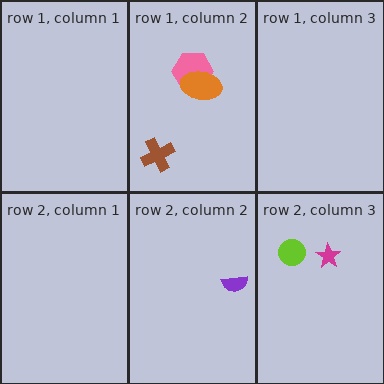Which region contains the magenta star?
The row 2, column 3 region.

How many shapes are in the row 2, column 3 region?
2.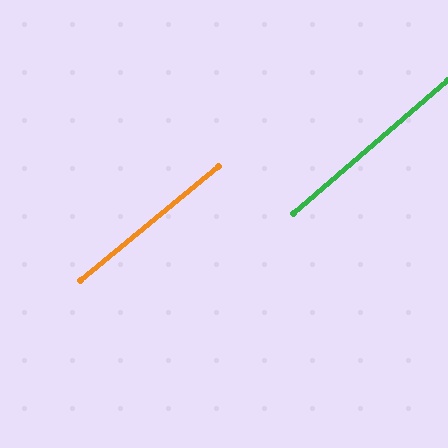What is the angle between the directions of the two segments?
Approximately 1 degree.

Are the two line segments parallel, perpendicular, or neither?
Parallel — their directions differ by only 1.1°.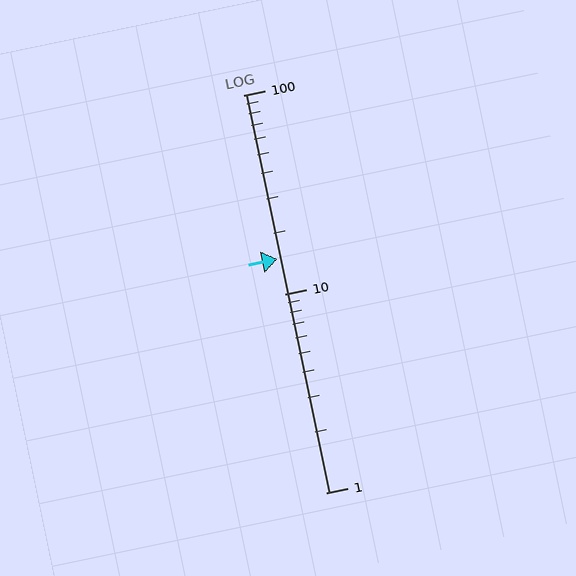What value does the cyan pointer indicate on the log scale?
The pointer indicates approximately 15.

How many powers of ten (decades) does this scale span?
The scale spans 2 decades, from 1 to 100.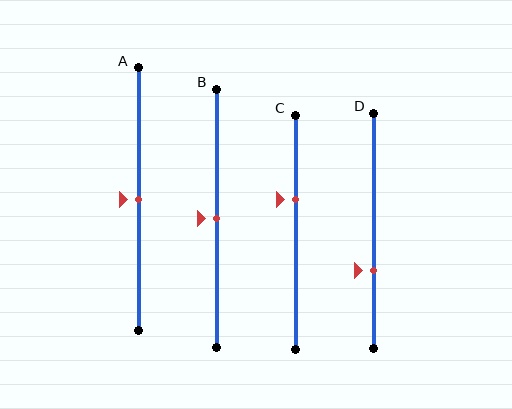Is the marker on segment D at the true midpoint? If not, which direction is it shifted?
No, the marker on segment D is shifted downward by about 17% of the segment length.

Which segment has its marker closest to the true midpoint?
Segment A has its marker closest to the true midpoint.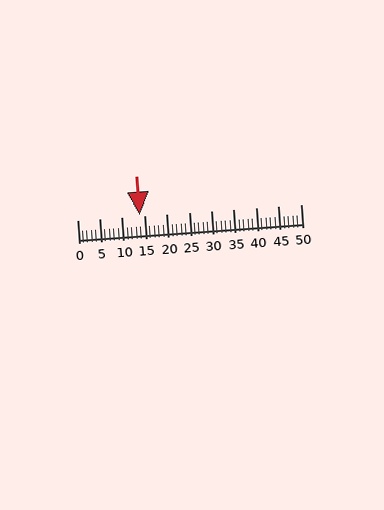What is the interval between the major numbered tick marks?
The major tick marks are spaced 5 units apart.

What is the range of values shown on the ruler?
The ruler shows values from 0 to 50.